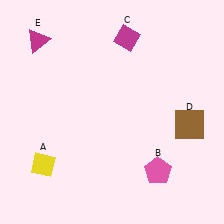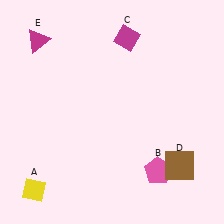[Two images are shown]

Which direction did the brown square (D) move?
The brown square (D) moved down.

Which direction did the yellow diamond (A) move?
The yellow diamond (A) moved down.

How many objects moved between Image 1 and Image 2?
2 objects moved between the two images.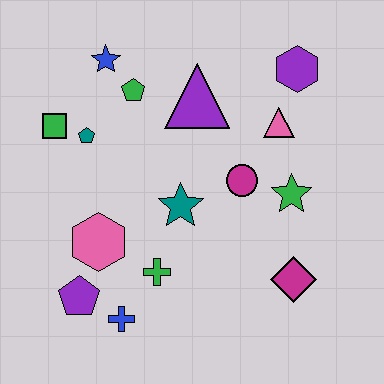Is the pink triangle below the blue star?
Yes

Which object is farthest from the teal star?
The purple hexagon is farthest from the teal star.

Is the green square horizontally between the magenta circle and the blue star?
No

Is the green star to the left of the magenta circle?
No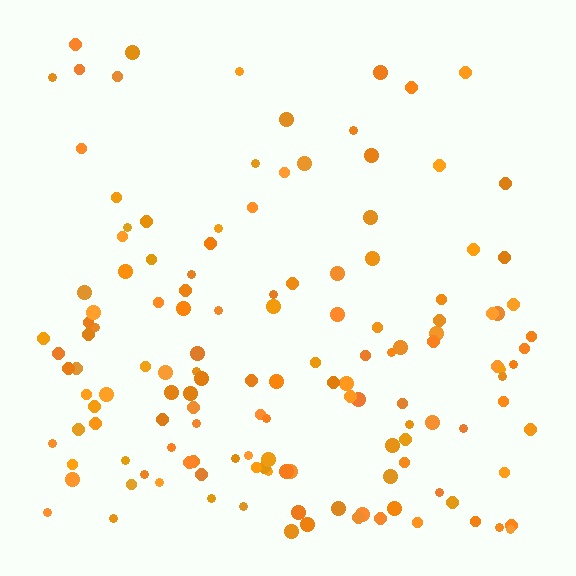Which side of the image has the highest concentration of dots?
The bottom.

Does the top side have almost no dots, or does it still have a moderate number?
Still a moderate number, just noticeably fewer than the bottom.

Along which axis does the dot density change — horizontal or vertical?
Vertical.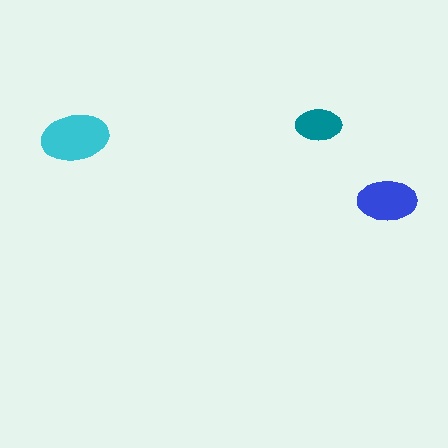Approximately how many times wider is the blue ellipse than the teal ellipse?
About 1.5 times wider.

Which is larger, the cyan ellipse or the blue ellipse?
The cyan one.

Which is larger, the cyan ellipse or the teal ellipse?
The cyan one.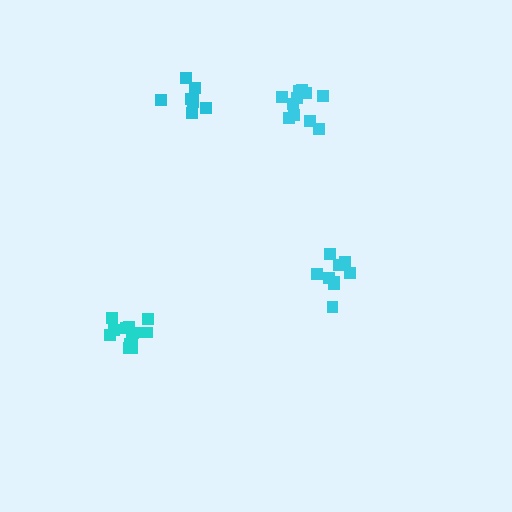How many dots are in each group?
Group 1: 11 dots, Group 2: 13 dots, Group 3: 9 dots, Group 4: 9 dots (42 total).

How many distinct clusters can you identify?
There are 4 distinct clusters.